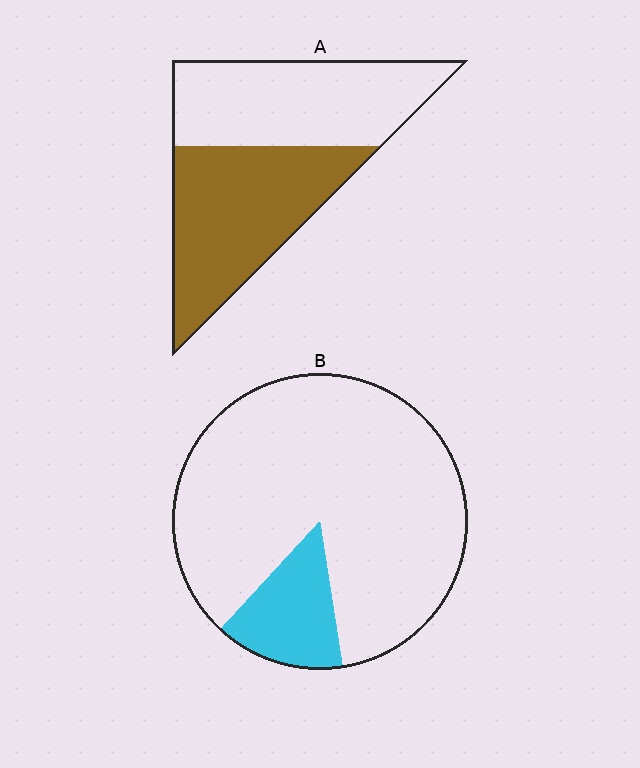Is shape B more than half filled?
No.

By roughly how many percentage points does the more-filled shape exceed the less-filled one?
By roughly 35 percentage points (A over B).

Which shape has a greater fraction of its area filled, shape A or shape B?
Shape A.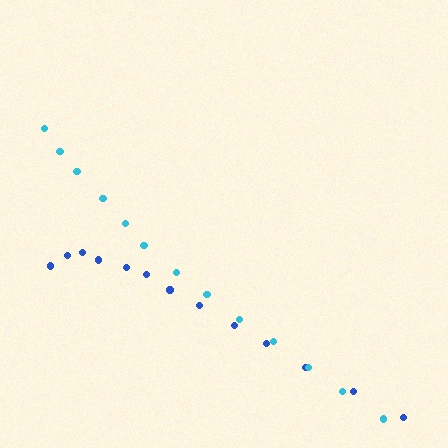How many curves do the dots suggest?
There are 2 distinct paths.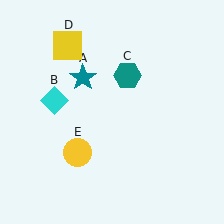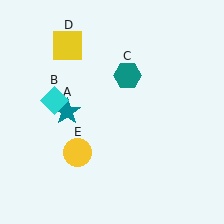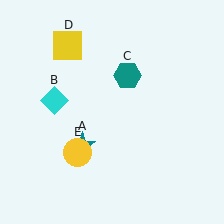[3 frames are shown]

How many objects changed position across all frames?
1 object changed position: teal star (object A).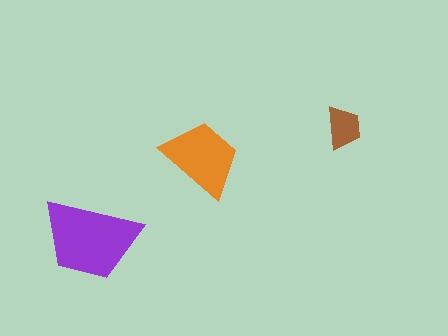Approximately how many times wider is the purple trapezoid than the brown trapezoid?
About 2.5 times wider.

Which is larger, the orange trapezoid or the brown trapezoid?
The orange one.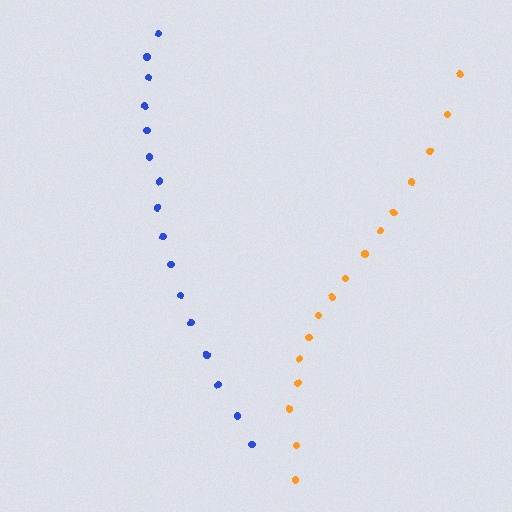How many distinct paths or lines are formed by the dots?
There are 2 distinct paths.